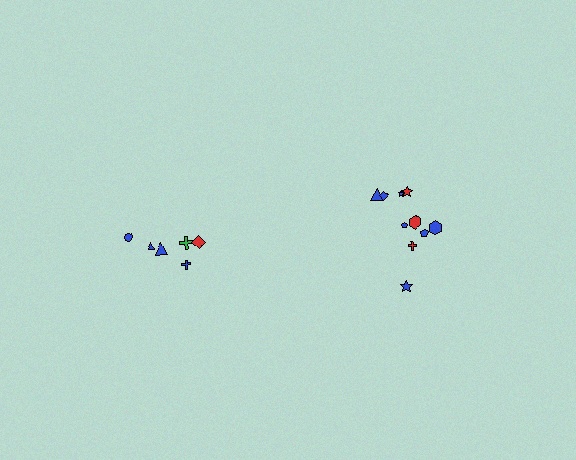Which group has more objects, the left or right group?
The right group.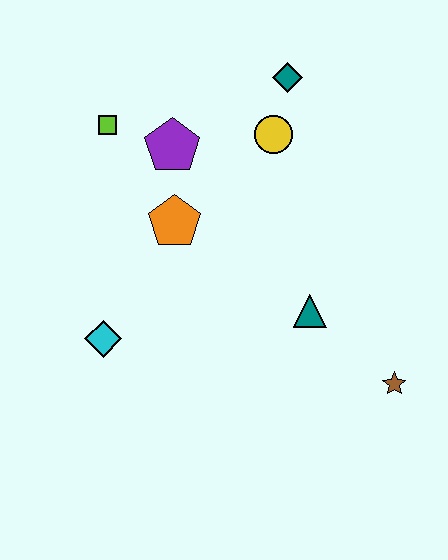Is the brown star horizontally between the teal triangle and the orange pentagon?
No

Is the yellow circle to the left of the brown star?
Yes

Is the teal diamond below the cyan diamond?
No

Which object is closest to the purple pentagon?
The lime square is closest to the purple pentagon.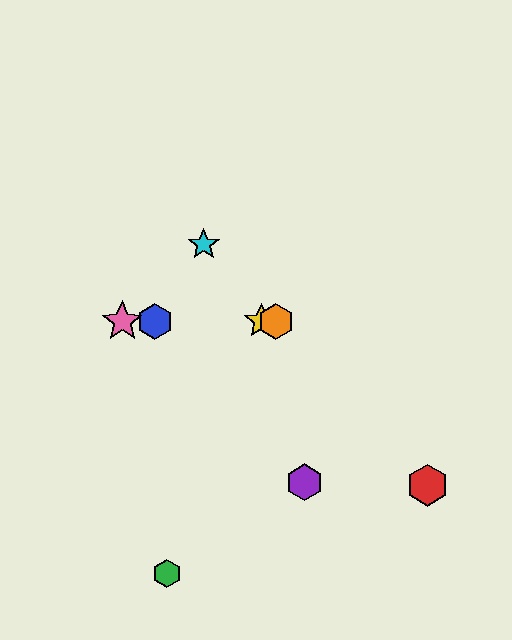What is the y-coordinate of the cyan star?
The cyan star is at y≈245.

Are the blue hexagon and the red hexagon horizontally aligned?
No, the blue hexagon is at y≈321 and the red hexagon is at y≈485.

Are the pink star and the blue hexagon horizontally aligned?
Yes, both are at y≈321.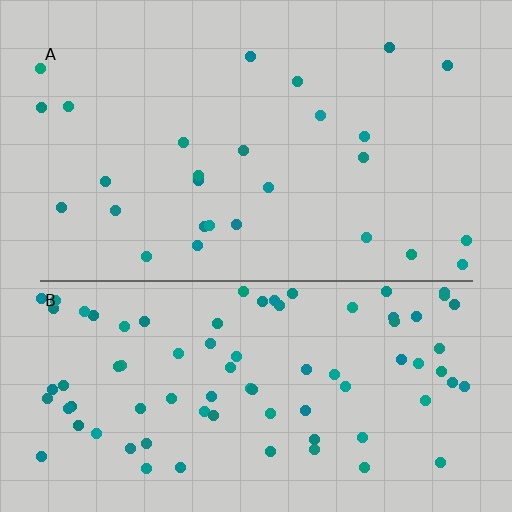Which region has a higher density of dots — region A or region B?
B (the bottom).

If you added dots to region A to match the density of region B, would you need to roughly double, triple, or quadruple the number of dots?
Approximately triple.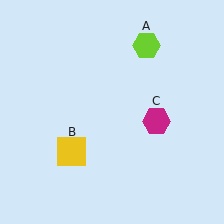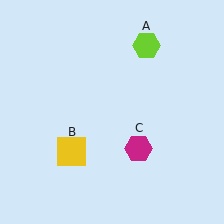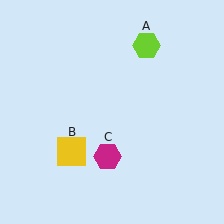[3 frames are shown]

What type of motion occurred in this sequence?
The magenta hexagon (object C) rotated clockwise around the center of the scene.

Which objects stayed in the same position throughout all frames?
Lime hexagon (object A) and yellow square (object B) remained stationary.